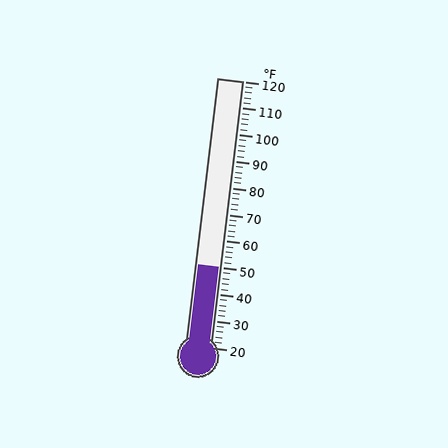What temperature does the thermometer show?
The thermometer shows approximately 50°F.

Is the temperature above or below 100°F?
The temperature is below 100°F.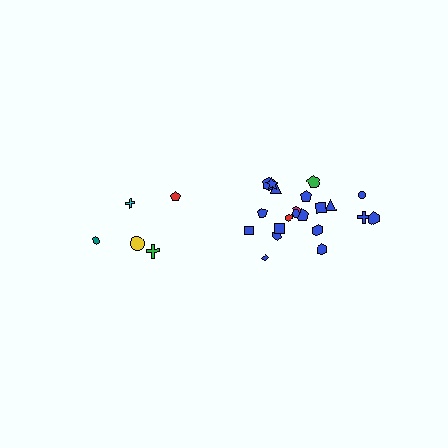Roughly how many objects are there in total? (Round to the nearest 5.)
Roughly 25 objects in total.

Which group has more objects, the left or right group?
The right group.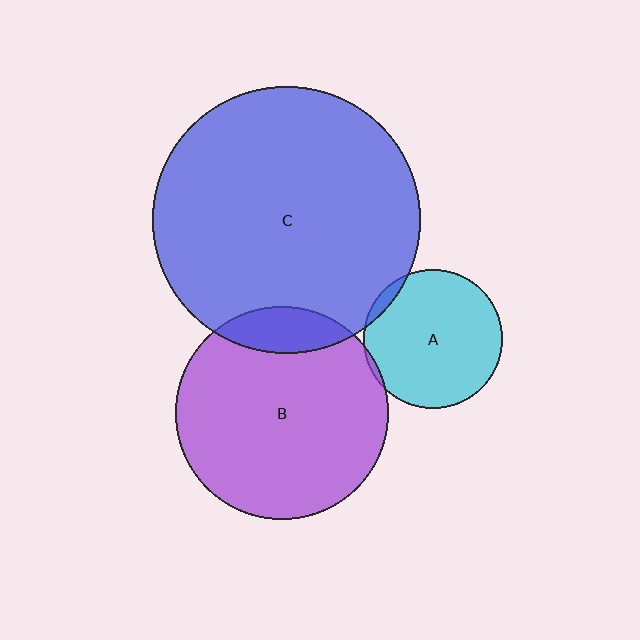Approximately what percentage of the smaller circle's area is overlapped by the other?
Approximately 15%.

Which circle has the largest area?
Circle C (blue).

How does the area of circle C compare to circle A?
Approximately 3.7 times.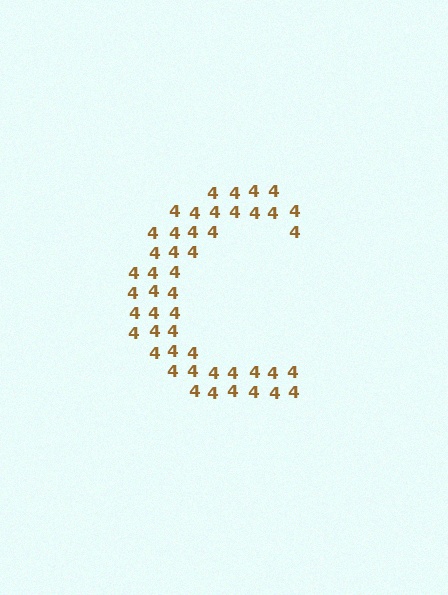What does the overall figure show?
The overall figure shows the letter C.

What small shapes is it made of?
It is made of small digit 4's.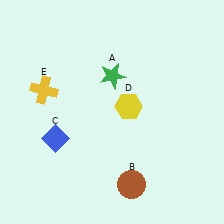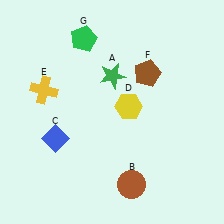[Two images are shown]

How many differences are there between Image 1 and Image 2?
There are 2 differences between the two images.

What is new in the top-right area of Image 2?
A brown pentagon (F) was added in the top-right area of Image 2.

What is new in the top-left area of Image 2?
A green pentagon (G) was added in the top-left area of Image 2.